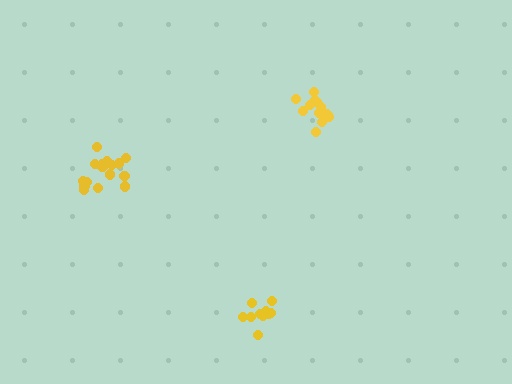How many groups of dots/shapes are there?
There are 3 groups.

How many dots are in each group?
Group 1: 14 dots, Group 2: 16 dots, Group 3: 11 dots (41 total).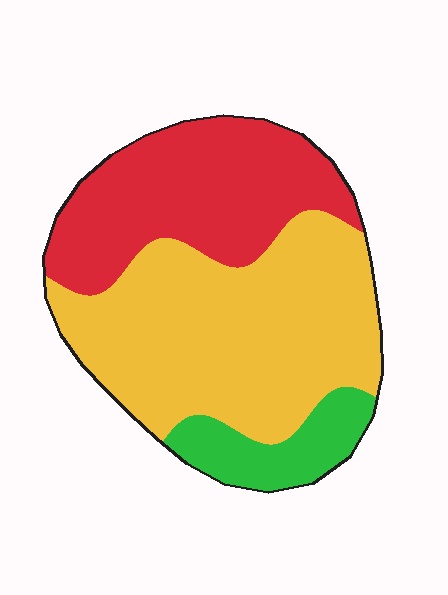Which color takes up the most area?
Yellow, at roughly 55%.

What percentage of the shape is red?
Red takes up about one third (1/3) of the shape.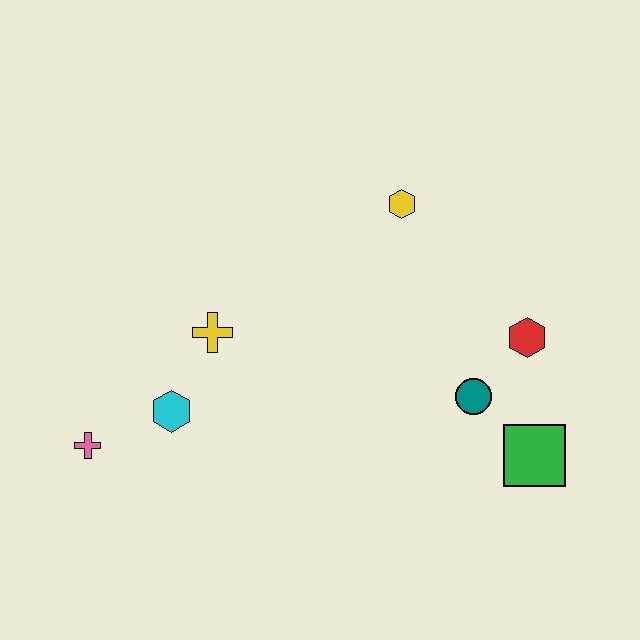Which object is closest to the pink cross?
The cyan hexagon is closest to the pink cross.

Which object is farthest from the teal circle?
The pink cross is farthest from the teal circle.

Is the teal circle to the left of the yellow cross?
No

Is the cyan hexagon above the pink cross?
Yes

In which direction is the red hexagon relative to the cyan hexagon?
The red hexagon is to the right of the cyan hexagon.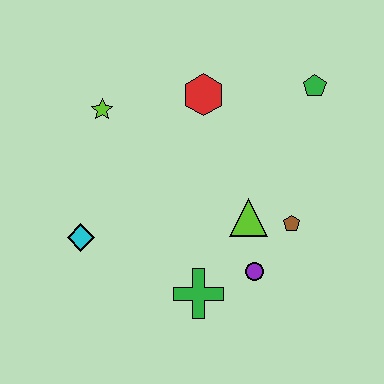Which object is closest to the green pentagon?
The red hexagon is closest to the green pentagon.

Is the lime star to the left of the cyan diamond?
No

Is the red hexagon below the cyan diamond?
No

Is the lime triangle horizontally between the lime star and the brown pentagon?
Yes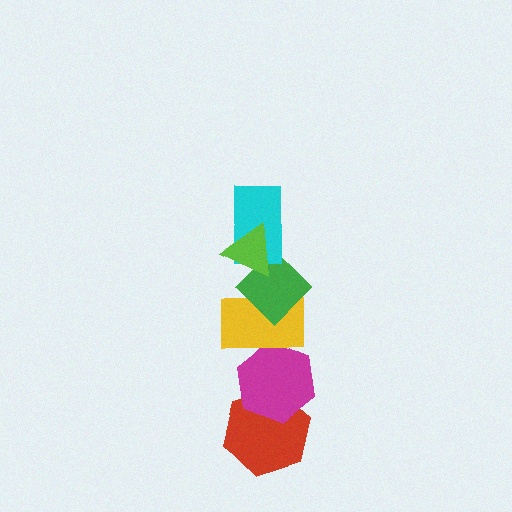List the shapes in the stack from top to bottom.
From top to bottom: the lime triangle, the cyan rectangle, the green diamond, the yellow rectangle, the magenta hexagon, the red hexagon.